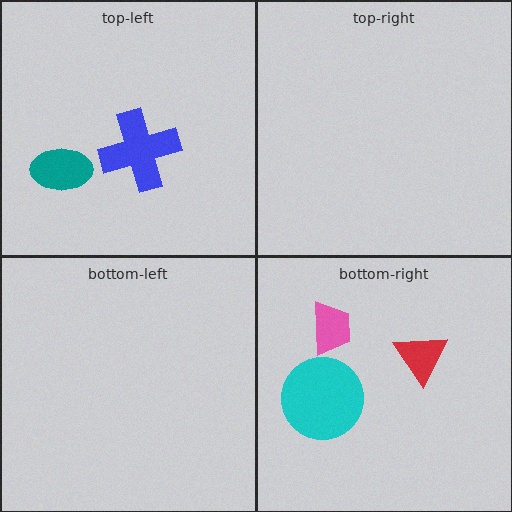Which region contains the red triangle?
The bottom-right region.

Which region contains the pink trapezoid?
The bottom-right region.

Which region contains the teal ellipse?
The top-left region.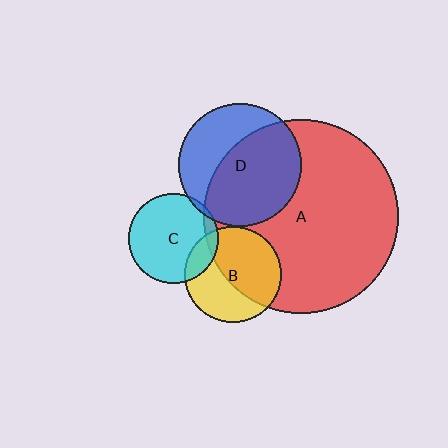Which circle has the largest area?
Circle A (red).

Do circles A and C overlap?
Yes.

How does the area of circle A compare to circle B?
Approximately 4.0 times.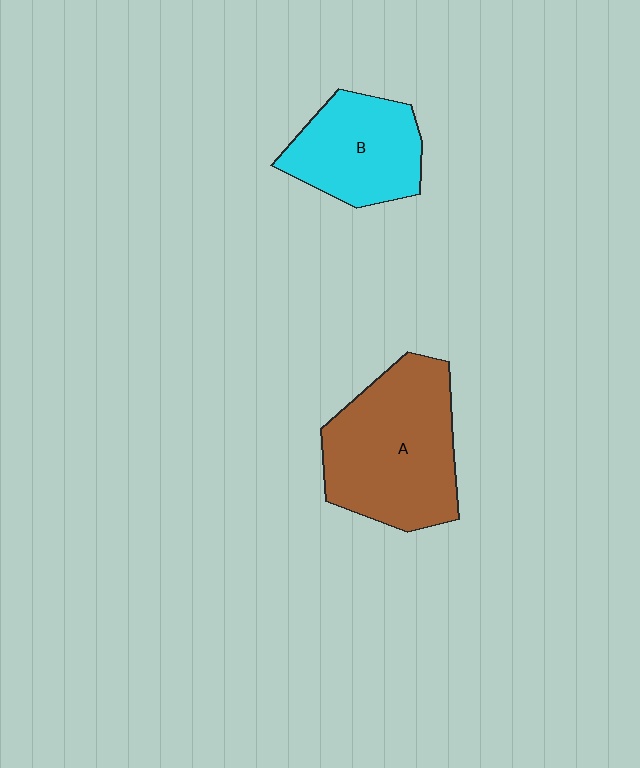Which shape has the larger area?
Shape A (brown).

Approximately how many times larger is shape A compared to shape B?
Approximately 1.5 times.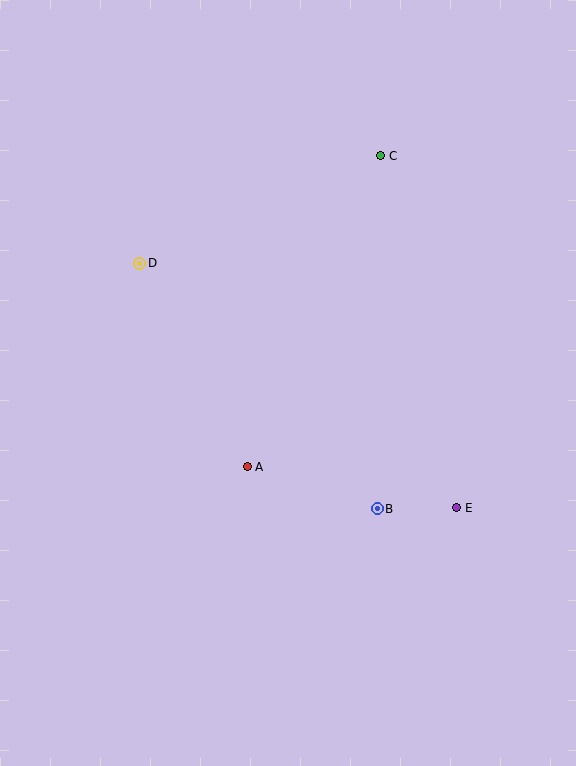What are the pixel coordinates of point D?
Point D is at (140, 263).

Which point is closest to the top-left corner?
Point D is closest to the top-left corner.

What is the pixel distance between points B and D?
The distance between B and D is 341 pixels.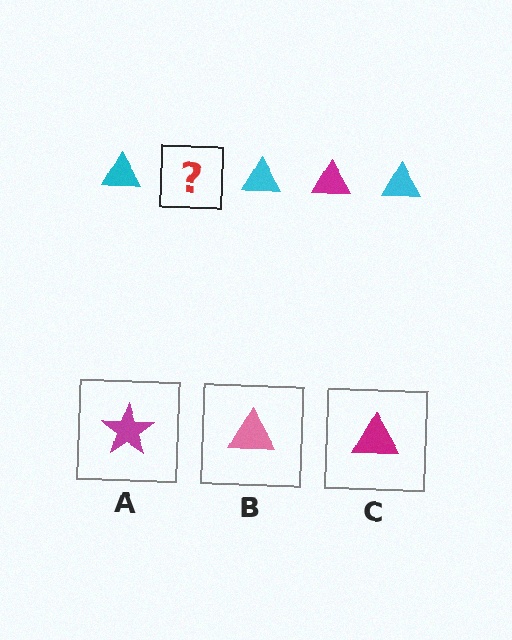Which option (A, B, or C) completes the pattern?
C.